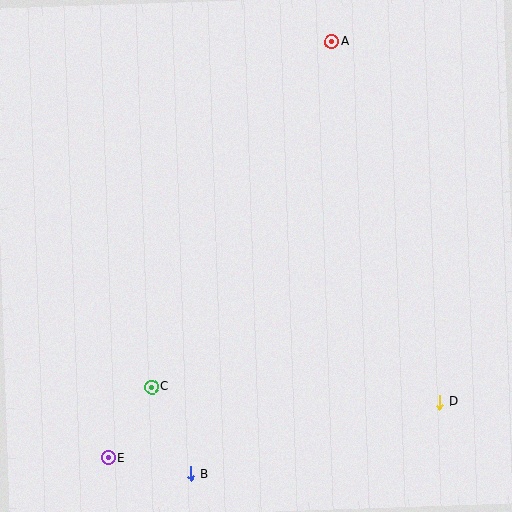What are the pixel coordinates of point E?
Point E is at (108, 458).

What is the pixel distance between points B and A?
The distance between B and A is 455 pixels.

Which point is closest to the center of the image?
Point C at (151, 387) is closest to the center.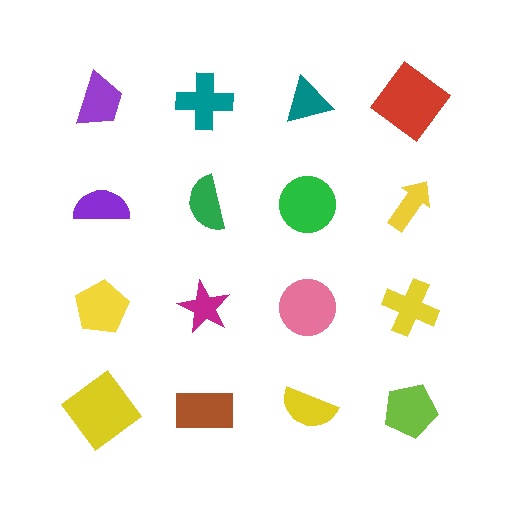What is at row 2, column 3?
A green circle.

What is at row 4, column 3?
A yellow semicircle.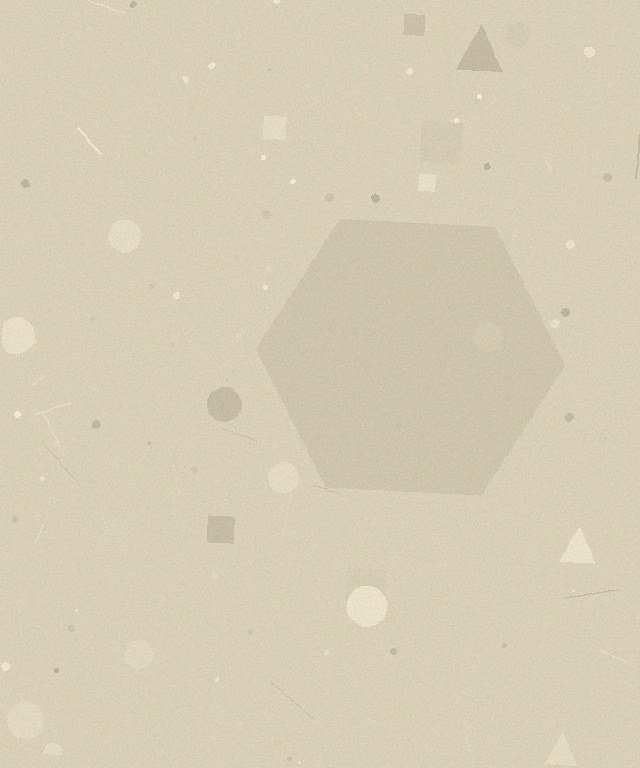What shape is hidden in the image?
A hexagon is hidden in the image.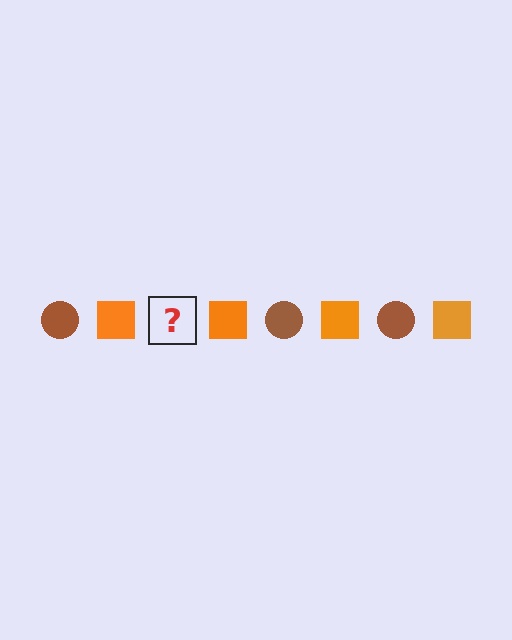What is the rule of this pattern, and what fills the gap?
The rule is that the pattern alternates between brown circle and orange square. The gap should be filled with a brown circle.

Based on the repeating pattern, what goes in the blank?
The blank should be a brown circle.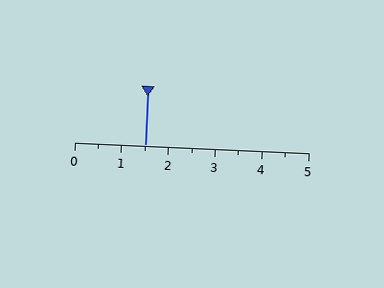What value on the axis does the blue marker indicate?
The marker indicates approximately 1.5.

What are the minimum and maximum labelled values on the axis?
The axis runs from 0 to 5.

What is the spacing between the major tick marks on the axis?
The major ticks are spaced 1 apart.